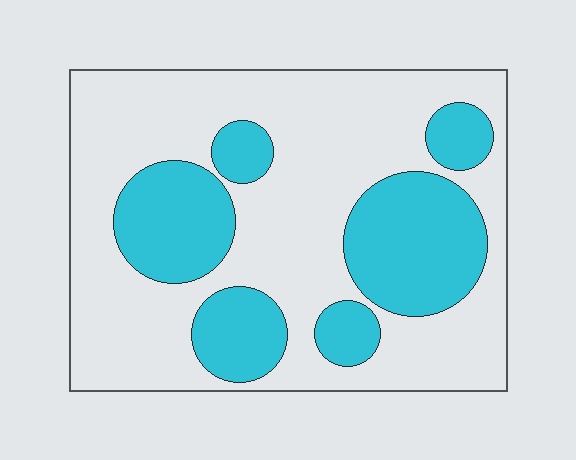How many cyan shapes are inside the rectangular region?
6.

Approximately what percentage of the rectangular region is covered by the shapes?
Approximately 35%.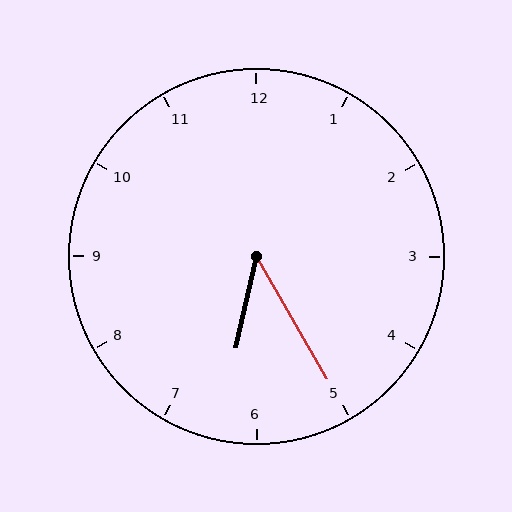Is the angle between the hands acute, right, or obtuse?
It is acute.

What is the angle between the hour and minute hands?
Approximately 42 degrees.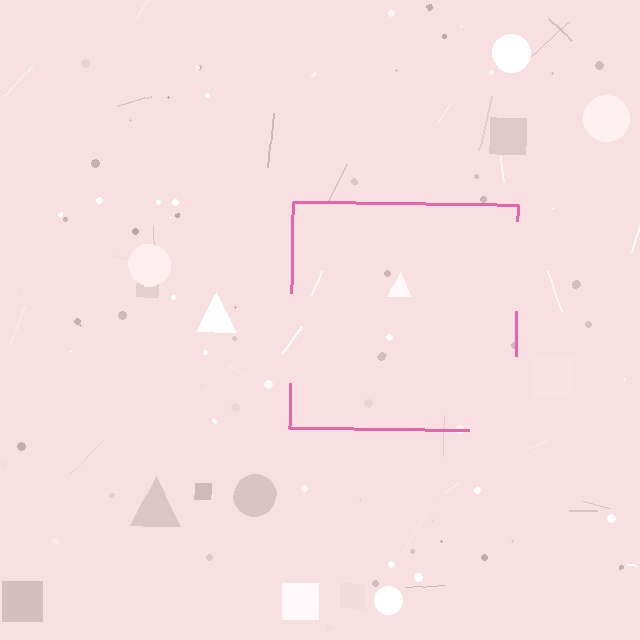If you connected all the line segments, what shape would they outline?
They would outline a square.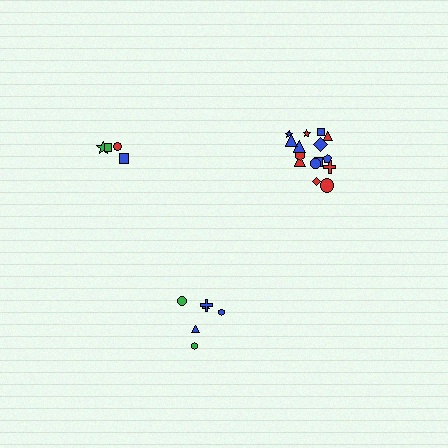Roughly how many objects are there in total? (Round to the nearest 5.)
Roughly 25 objects in total.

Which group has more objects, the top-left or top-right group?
The top-right group.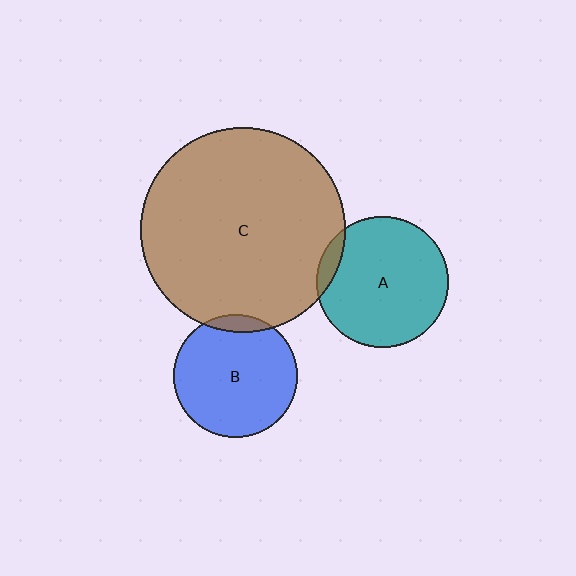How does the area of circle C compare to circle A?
Approximately 2.4 times.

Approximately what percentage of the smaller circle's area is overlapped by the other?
Approximately 5%.